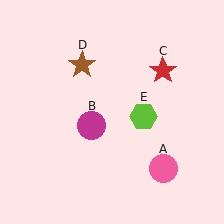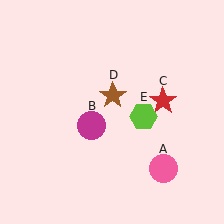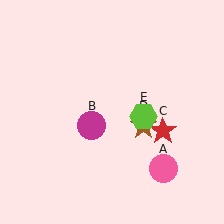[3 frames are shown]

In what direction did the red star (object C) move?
The red star (object C) moved down.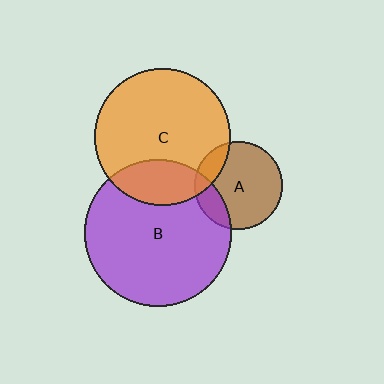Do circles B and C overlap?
Yes.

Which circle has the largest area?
Circle B (purple).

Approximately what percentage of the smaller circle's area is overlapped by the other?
Approximately 20%.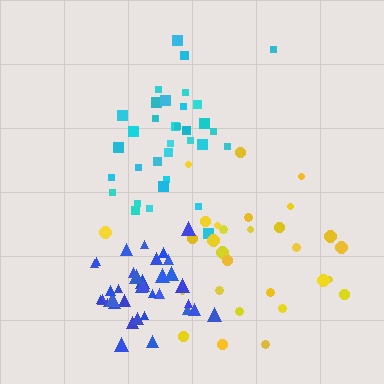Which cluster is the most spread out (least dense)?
Yellow.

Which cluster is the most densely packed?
Blue.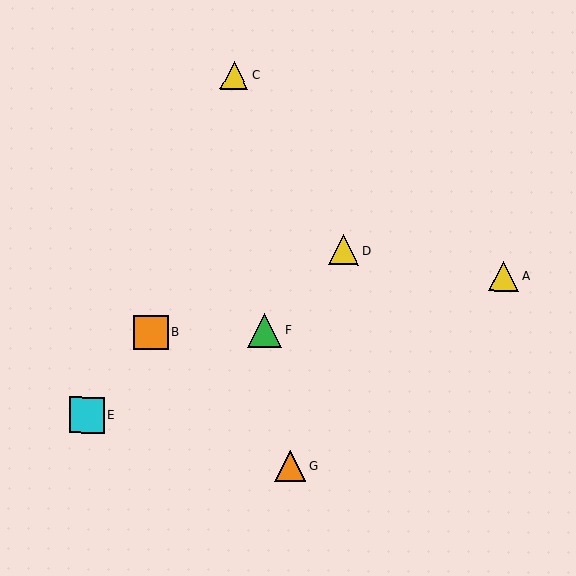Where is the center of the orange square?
The center of the orange square is at (151, 332).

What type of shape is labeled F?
Shape F is a green triangle.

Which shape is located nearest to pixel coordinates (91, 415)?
The cyan square (labeled E) at (87, 415) is nearest to that location.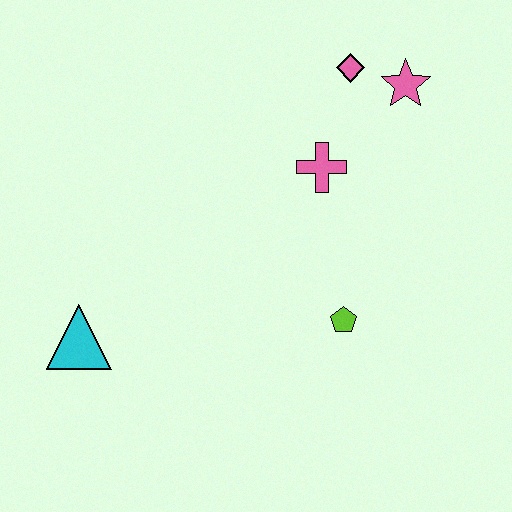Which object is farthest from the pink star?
The cyan triangle is farthest from the pink star.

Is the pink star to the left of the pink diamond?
No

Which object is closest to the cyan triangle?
The lime pentagon is closest to the cyan triangle.